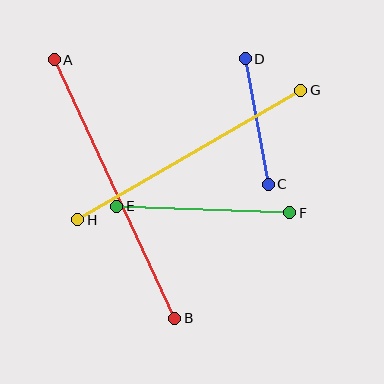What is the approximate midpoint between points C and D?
The midpoint is at approximately (257, 121) pixels.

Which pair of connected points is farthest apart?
Points A and B are farthest apart.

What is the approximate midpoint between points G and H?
The midpoint is at approximately (189, 155) pixels.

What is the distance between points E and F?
The distance is approximately 173 pixels.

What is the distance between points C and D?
The distance is approximately 127 pixels.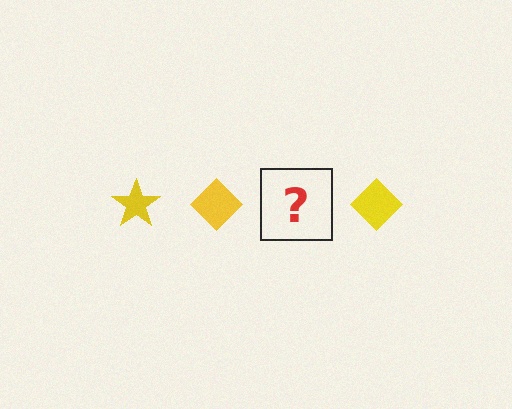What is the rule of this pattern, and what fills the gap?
The rule is that the pattern cycles through star, diamond shapes in yellow. The gap should be filled with a yellow star.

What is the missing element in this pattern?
The missing element is a yellow star.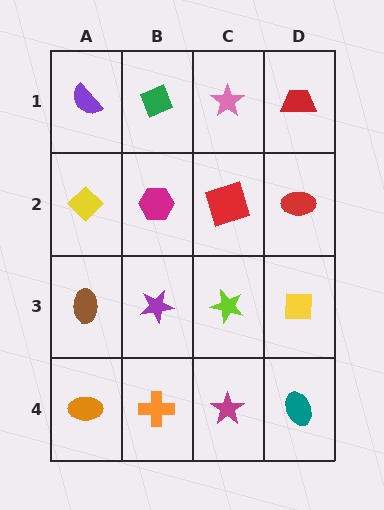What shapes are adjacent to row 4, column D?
A yellow square (row 3, column D), a magenta star (row 4, column C).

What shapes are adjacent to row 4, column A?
A brown ellipse (row 3, column A), an orange cross (row 4, column B).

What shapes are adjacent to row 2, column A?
A purple semicircle (row 1, column A), a brown ellipse (row 3, column A), a magenta hexagon (row 2, column B).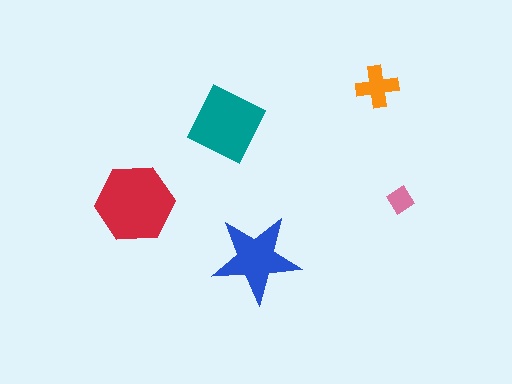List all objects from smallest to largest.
The pink diamond, the orange cross, the blue star, the teal square, the red hexagon.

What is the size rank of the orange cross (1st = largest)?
4th.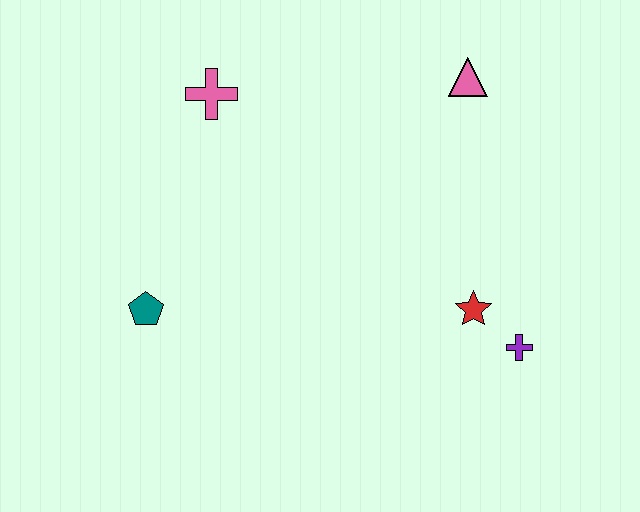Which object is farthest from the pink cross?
The purple cross is farthest from the pink cross.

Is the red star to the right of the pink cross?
Yes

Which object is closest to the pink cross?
The teal pentagon is closest to the pink cross.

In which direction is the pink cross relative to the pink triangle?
The pink cross is to the left of the pink triangle.